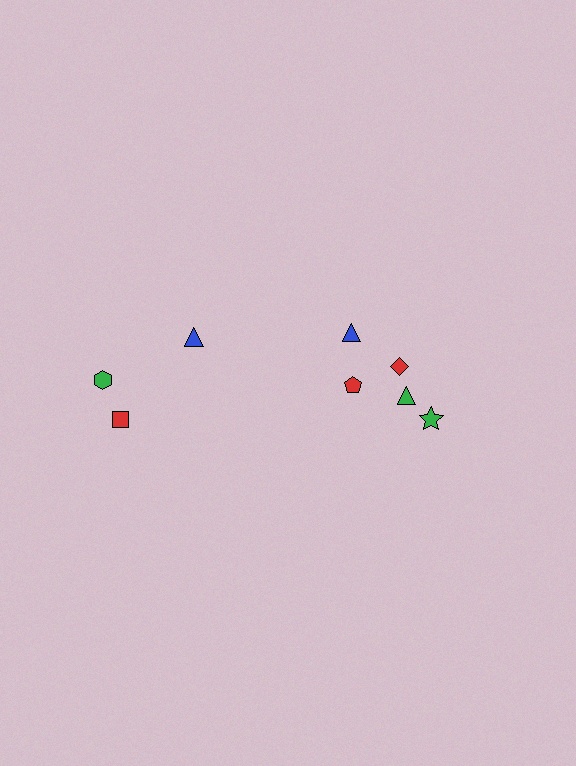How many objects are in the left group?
There are 3 objects.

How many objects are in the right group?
There are 5 objects.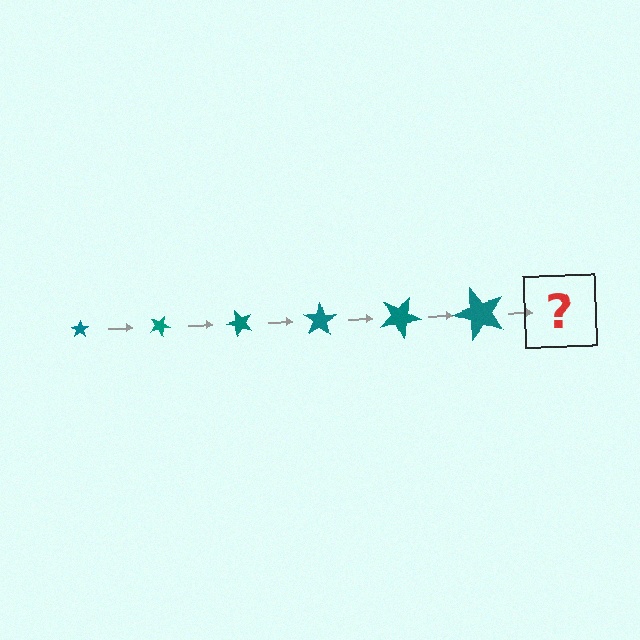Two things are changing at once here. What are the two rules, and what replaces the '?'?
The two rules are that the star grows larger each step and it rotates 25 degrees each step. The '?' should be a star, larger than the previous one and rotated 150 degrees from the start.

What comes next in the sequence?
The next element should be a star, larger than the previous one and rotated 150 degrees from the start.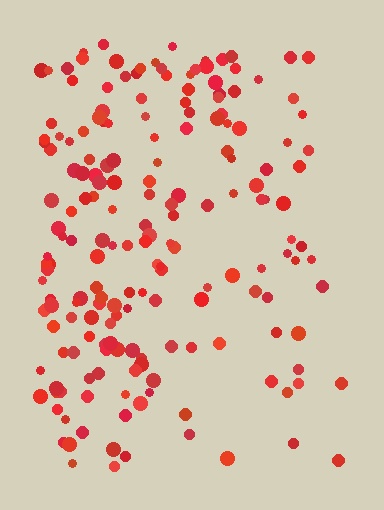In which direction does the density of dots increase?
From right to left, with the left side densest.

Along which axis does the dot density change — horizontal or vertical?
Horizontal.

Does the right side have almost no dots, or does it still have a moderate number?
Still a moderate number, just noticeably fewer than the left.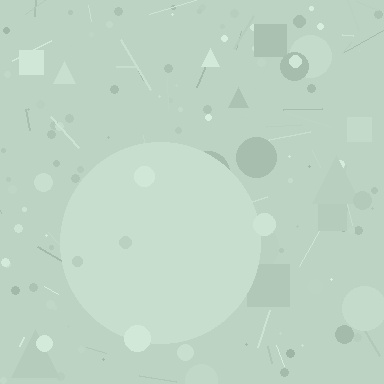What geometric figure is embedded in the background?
A circle is embedded in the background.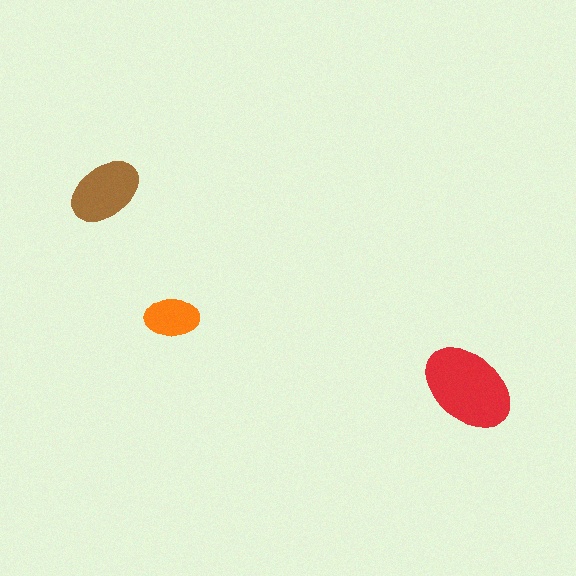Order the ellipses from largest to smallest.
the red one, the brown one, the orange one.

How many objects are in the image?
There are 3 objects in the image.